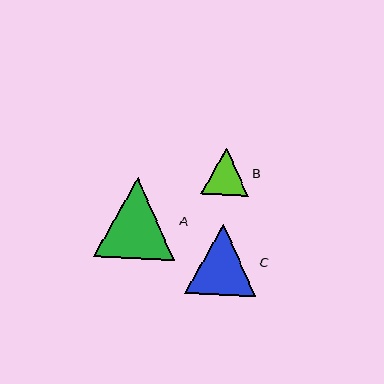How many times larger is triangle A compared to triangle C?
Triangle A is approximately 1.1 times the size of triangle C.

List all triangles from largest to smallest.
From largest to smallest: A, C, B.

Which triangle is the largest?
Triangle A is the largest with a size of approximately 81 pixels.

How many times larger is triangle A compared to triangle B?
Triangle A is approximately 1.7 times the size of triangle B.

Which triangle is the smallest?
Triangle B is the smallest with a size of approximately 47 pixels.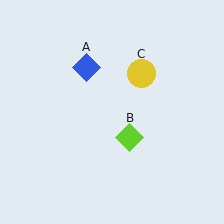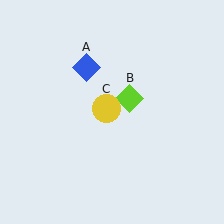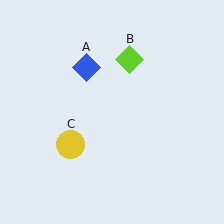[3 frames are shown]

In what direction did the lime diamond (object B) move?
The lime diamond (object B) moved up.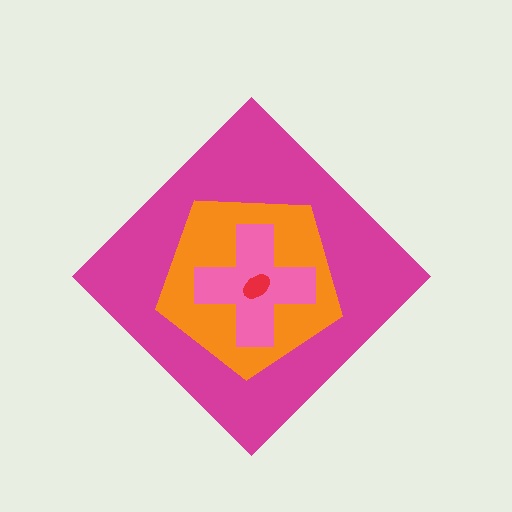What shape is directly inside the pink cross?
The red ellipse.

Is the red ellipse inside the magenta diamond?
Yes.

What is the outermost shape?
The magenta diamond.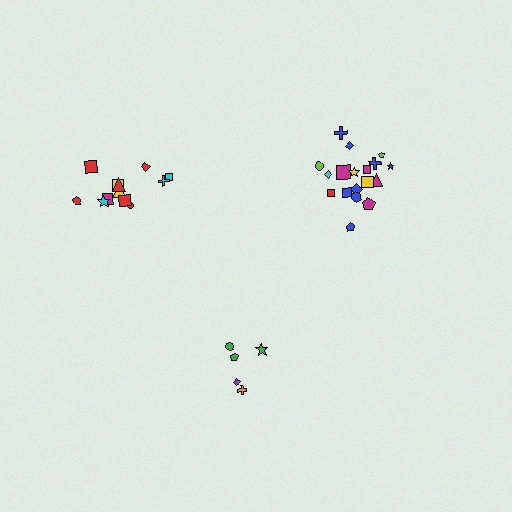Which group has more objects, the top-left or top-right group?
The top-right group.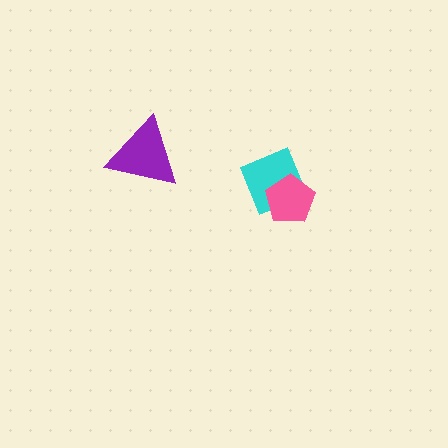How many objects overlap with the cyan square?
1 object overlaps with the cyan square.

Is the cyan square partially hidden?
Yes, it is partially covered by another shape.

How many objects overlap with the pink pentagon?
1 object overlaps with the pink pentagon.